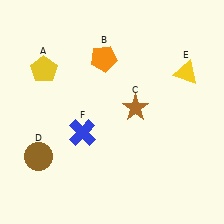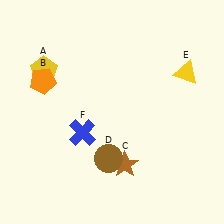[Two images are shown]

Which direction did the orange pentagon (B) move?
The orange pentagon (B) moved left.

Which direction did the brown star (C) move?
The brown star (C) moved down.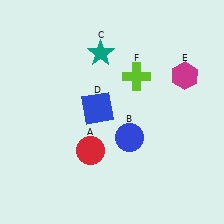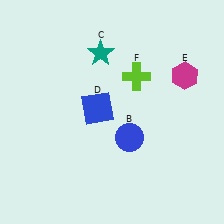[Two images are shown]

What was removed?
The red circle (A) was removed in Image 2.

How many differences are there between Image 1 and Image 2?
There is 1 difference between the two images.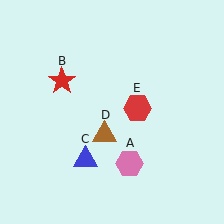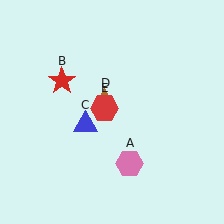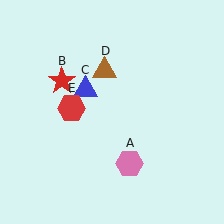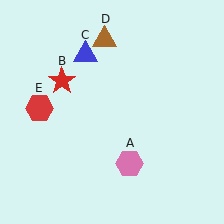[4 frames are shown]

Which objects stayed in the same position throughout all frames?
Pink hexagon (object A) and red star (object B) remained stationary.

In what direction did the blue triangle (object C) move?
The blue triangle (object C) moved up.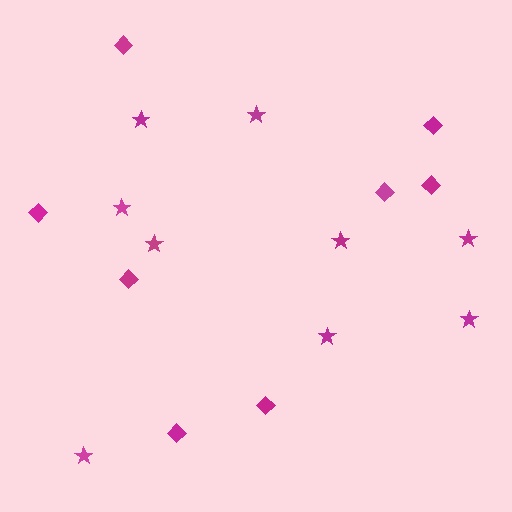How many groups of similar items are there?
There are 2 groups: one group of diamonds (8) and one group of stars (9).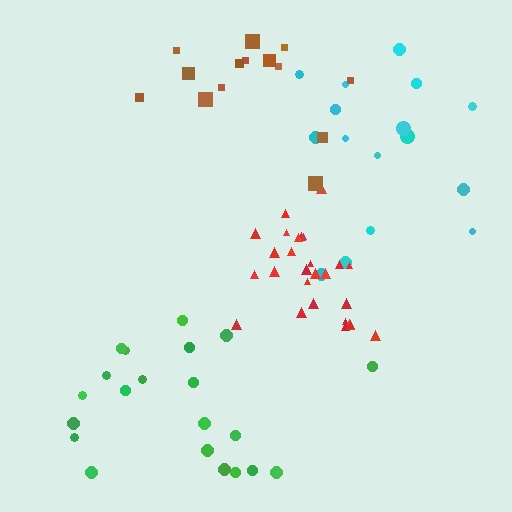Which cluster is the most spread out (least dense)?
Brown.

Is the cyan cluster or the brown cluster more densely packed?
Cyan.